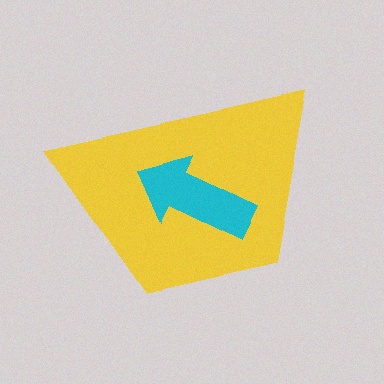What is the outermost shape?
The yellow trapezoid.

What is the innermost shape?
The cyan arrow.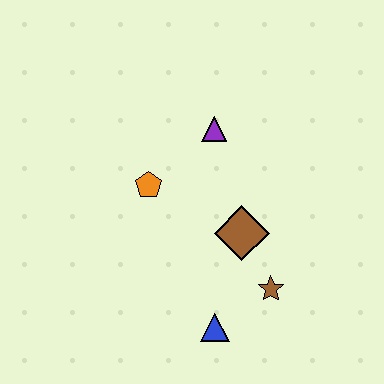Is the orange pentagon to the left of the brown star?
Yes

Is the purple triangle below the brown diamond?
No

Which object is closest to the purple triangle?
The orange pentagon is closest to the purple triangle.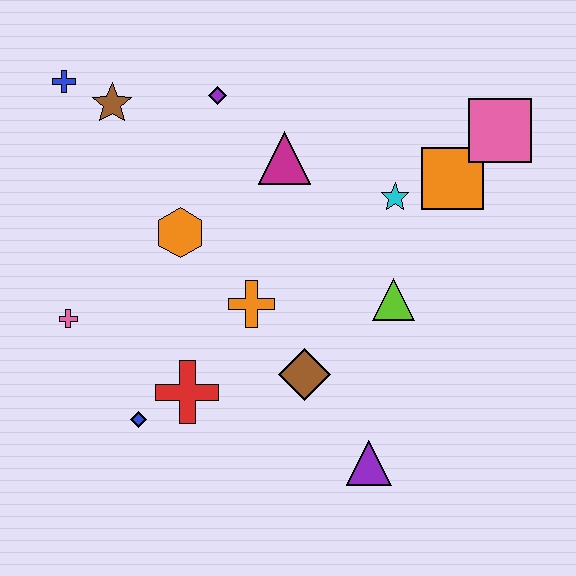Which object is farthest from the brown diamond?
The blue cross is farthest from the brown diamond.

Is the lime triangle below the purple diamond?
Yes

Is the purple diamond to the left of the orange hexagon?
No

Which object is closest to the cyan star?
The orange square is closest to the cyan star.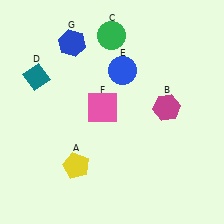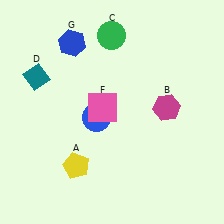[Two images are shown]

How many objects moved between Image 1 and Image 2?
1 object moved between the two images.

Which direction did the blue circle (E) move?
The blue circle (E) moved down.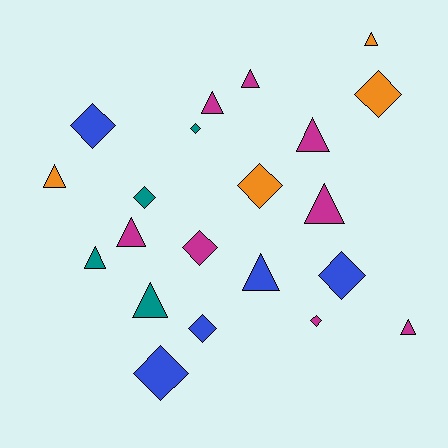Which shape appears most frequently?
Triangle, with 11 objects.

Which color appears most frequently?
Magenta, with 8 objects.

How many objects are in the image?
There are 21 objects.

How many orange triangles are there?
There are 2 orange triangles.